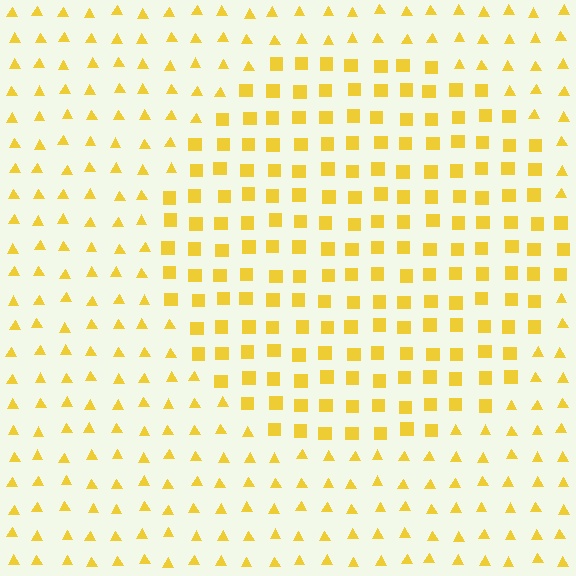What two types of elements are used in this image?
The image uses squares inside the circle region and triangles outside it.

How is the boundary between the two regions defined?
The boundary is defined by a change in element shape: squares inside vs. triangles outside. All elements share the same color and spacing.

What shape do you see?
I see a circle.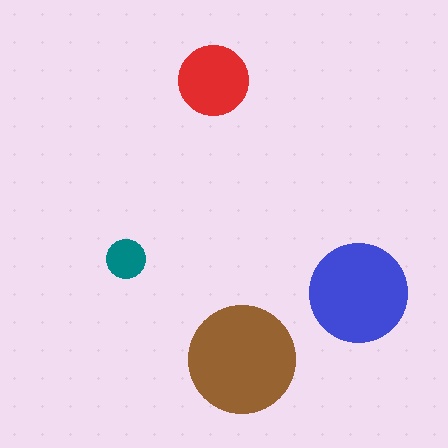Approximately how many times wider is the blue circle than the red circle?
About 1.5 times wider.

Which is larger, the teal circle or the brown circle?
The brown one.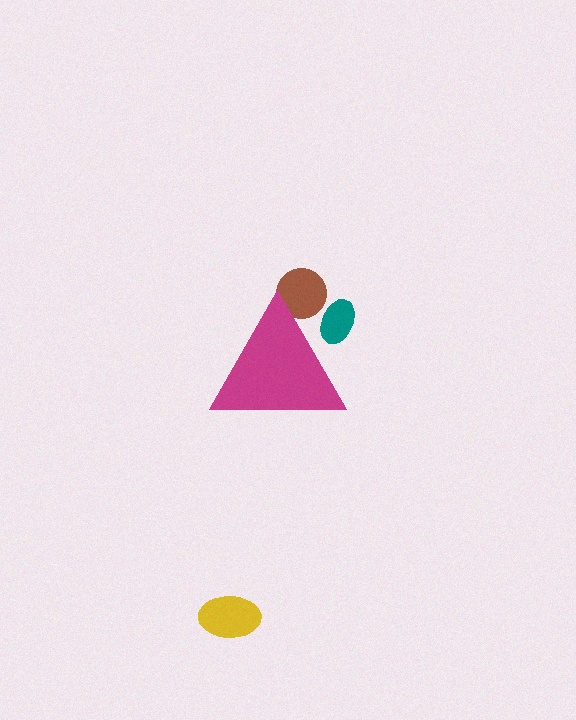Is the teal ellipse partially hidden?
Yes, the teal ellipse is partially hidden behind the magenta triangle.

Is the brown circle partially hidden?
Yes, the brown circle is partially hidden behind the magenta triangle.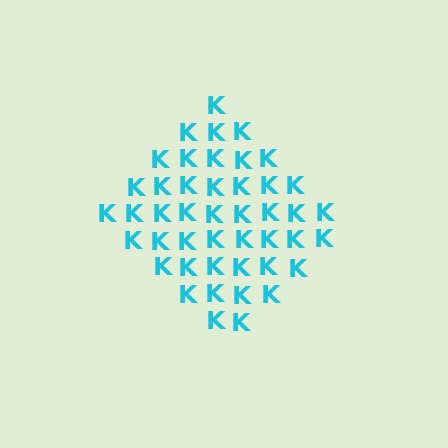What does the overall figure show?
The overall figure shows a diamond.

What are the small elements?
The small elements are letter K's.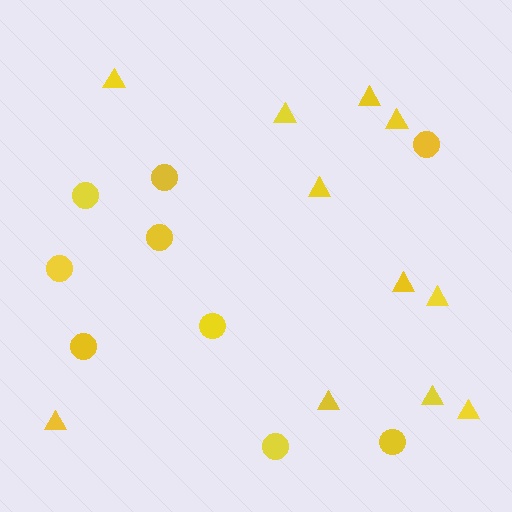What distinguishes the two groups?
There are 2 groups: one group of circles (9) and one group of triangles (11).